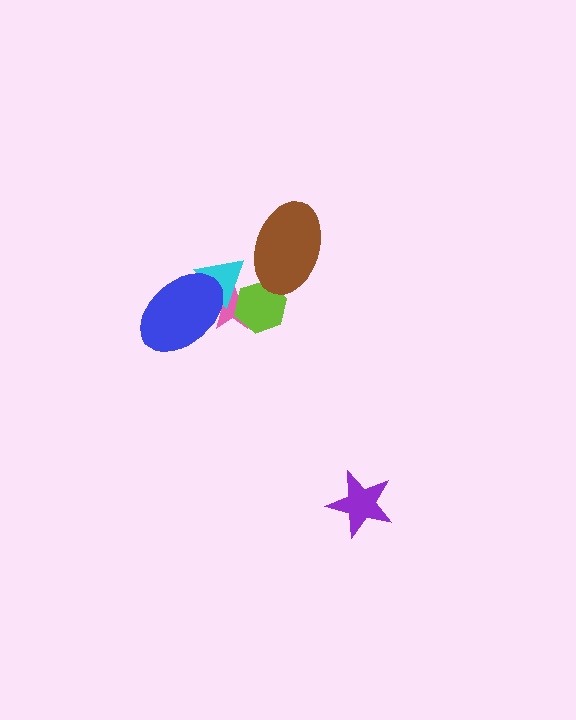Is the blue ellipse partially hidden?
No, no other shape covers it.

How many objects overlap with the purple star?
0 objects overlap with the purple star.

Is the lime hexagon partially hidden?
Yes, it is partially covered by another shape.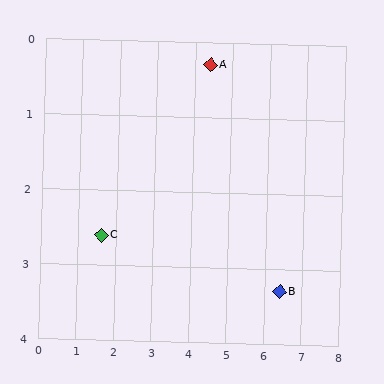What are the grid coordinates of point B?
Point B is at approximately (6.4, 3.3).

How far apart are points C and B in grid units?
Points C and B are about 4.9 grid units apart.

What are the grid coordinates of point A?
Point A is at approximately (4.4, 0.3).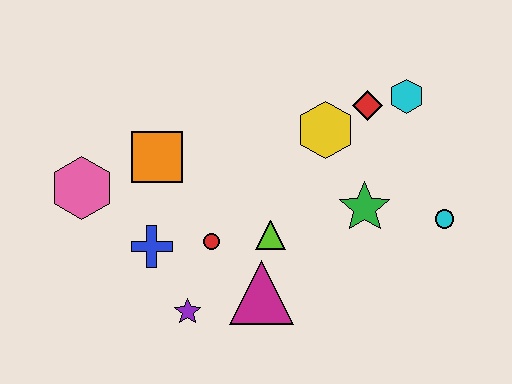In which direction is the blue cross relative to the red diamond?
The blue cross is to the left of the red diamond.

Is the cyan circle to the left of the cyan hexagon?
No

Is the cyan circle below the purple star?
No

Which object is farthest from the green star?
The pink hexagon is farthest from the green star.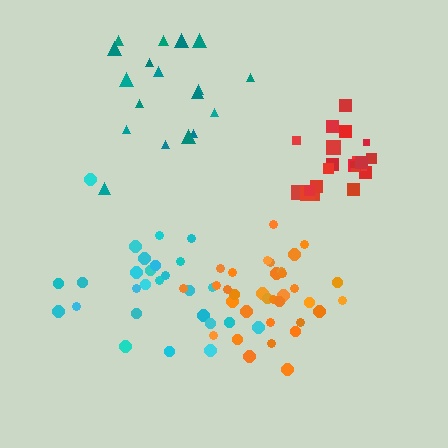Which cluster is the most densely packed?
Red.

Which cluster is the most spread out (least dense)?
Teal.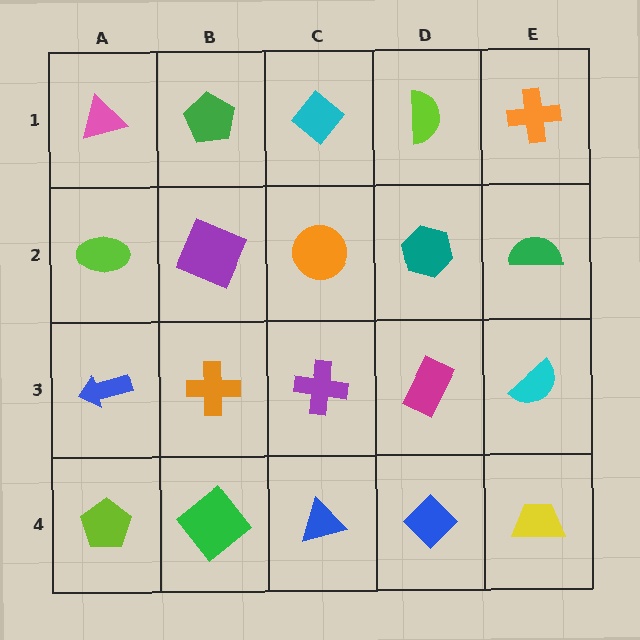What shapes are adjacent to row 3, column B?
A purple square (row 2, column B), a green diamond (row 4, column B), a blue arrow (row 3, column A), a purple cross (row 3, column C).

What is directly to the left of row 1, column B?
A pink triangle.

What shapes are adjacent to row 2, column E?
An orange cross (row 1, column E), a cyan semicircle (row 3, column E), a teal hexagon (row 2, column D).